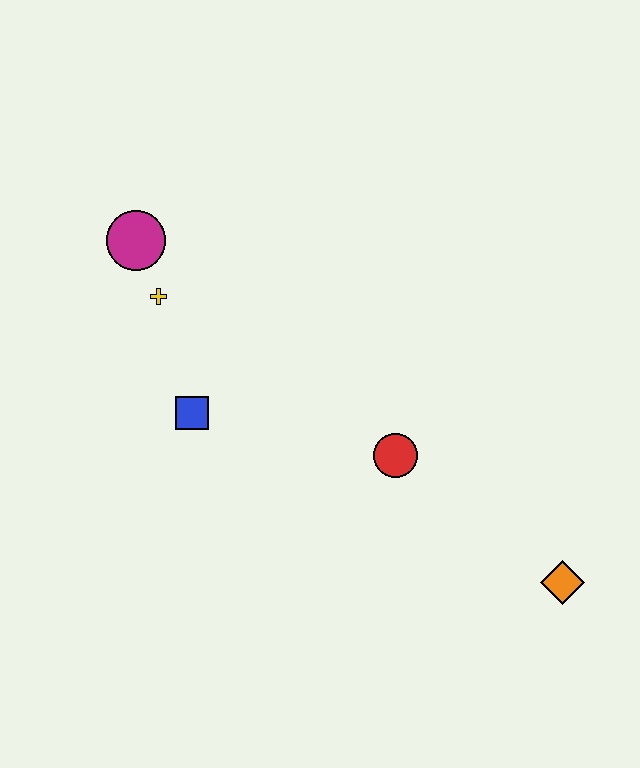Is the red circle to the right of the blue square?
Yes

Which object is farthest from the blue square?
The orange diamond is farthest from the blue square.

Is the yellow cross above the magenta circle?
No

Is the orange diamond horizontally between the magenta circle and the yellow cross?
No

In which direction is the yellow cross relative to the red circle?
The yellow cross is to the left of the red circle.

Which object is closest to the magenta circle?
The yellow cross is closest to the magenta circle.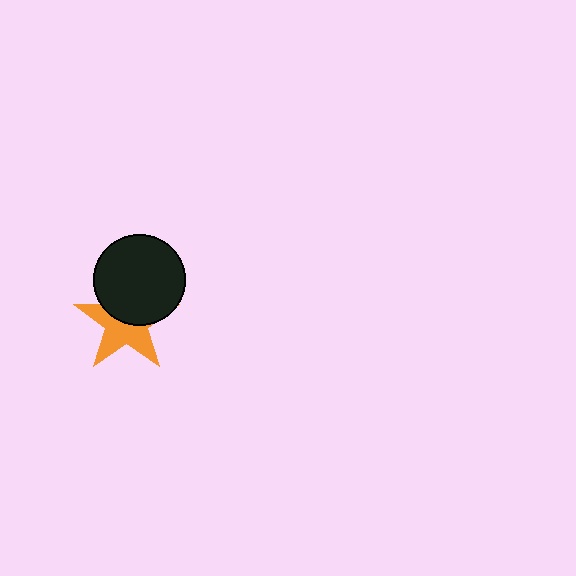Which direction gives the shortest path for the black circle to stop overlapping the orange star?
Moving up gives the shortest separation.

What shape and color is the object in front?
The object in front is a black circle.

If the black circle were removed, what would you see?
You would see the complete orange star.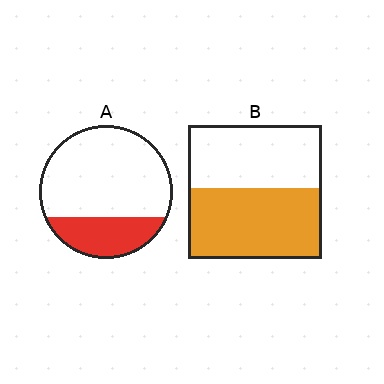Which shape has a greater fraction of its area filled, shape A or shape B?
Shape B.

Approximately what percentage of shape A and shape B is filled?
A is approximately 25% and B is approximately 55%.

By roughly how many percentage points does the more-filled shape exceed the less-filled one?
By roughly 25 percentage points (B over A).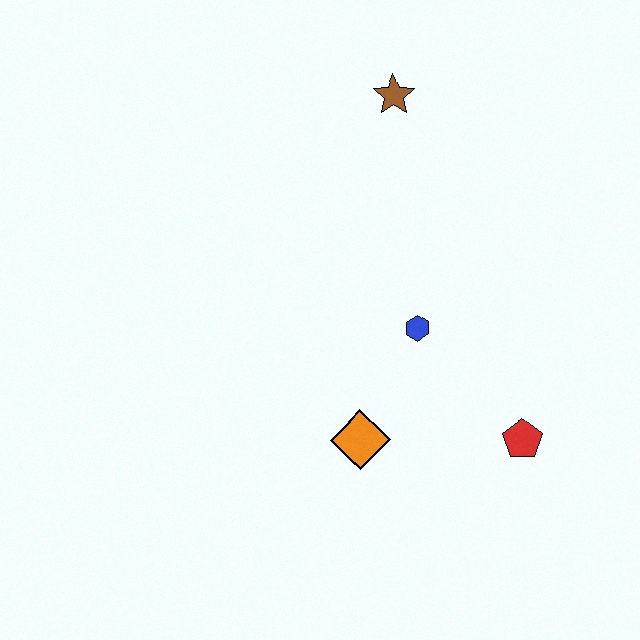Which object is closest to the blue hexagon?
The orange diamond is closest to the blue hexagon.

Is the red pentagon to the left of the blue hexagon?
No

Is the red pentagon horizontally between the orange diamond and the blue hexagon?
No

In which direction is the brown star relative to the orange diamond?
The brown star is above the orange diamond.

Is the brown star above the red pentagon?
Yes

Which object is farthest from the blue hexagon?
The brown star is farthest from the blue hexagon.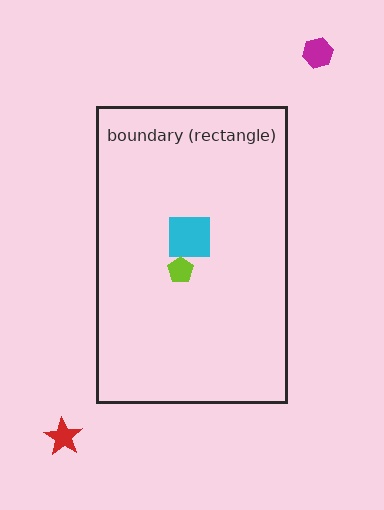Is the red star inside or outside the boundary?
Outside.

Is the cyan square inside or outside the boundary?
Inside.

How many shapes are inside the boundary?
2 inside, 2 outside.